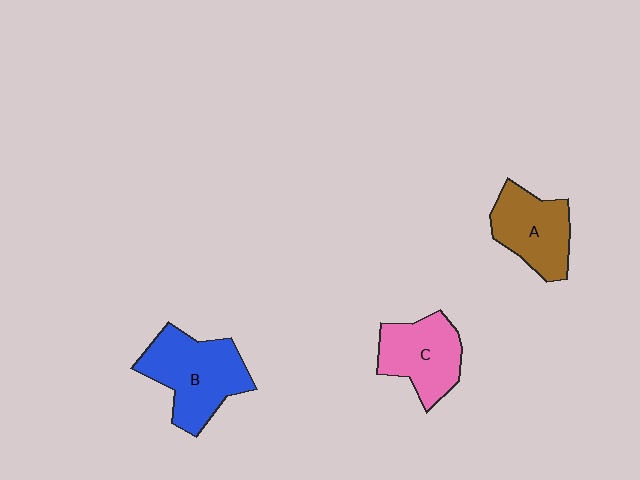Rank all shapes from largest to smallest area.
From largest to smallest: B (blue), C (pink), A (brown).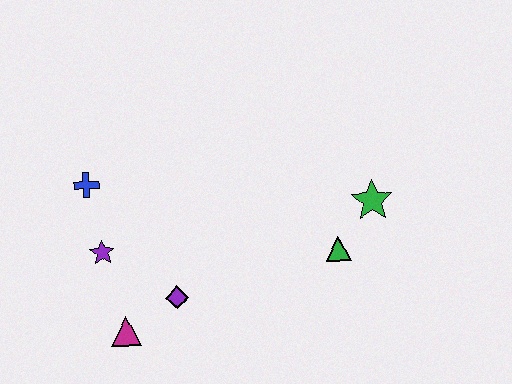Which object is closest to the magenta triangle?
The purple diamond is closest to the magenta triangle.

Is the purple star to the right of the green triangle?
No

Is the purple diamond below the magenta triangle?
No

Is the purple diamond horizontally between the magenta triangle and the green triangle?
Yes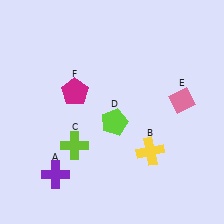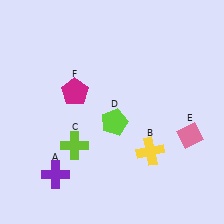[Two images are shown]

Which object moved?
The pink diamond (E) moved down.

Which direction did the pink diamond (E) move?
The pink diamond (E) moved down.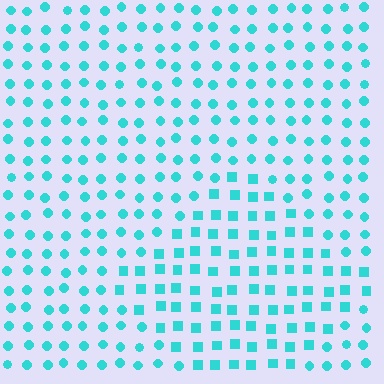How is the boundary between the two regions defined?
The boundary is defined by a change in element shape: squares inside vs. circles outside. All elements share the same color and spacing.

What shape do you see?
I see a diamond.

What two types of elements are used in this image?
The image uses squares inside the diamond region and circles outside it.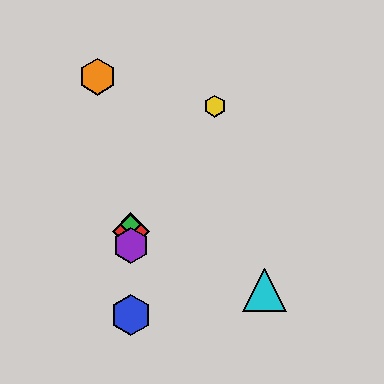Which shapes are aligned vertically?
The red diamond, the blue hexagon, the green diamond, the purple hexagon are aligned vertically.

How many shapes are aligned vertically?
4 shapes (the red diamond, the blue hexagon, the green diamond, the purple hexagon) are aligned vertically.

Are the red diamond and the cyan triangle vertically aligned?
No, the red diamond is at x≈131 and the cyan triangle is at x≈264.